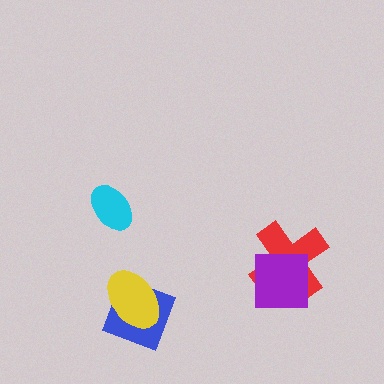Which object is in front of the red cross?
The purple square is in front of the red cross.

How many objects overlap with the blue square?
1 object overlaps with the blue square.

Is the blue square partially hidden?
Yes, it is partially covered by another shape.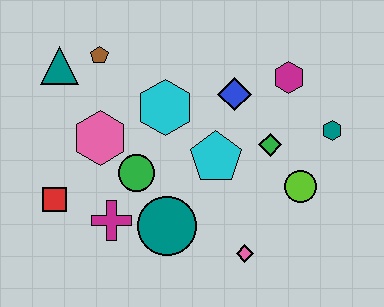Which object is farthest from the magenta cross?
The teal hexagon is farthest from the magenta cross.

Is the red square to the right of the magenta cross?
No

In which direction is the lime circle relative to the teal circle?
The lime circle is to the right of the teal circle.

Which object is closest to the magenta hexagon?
The blue diamond is closest to the magenta hexagon.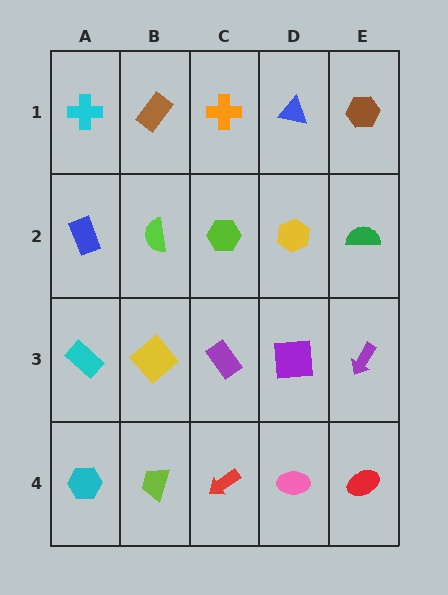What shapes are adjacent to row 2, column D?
A blue triangle (row 1, column D), a purple square (row 3, column D), a lime hexagon (row 2, column C), a green semicircle (row 2, column E).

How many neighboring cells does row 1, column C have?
3.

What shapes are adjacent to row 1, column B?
A lime semicircle (row 2, column B), a cyan cross (row 1, column A), an orange cross (row 1, column C).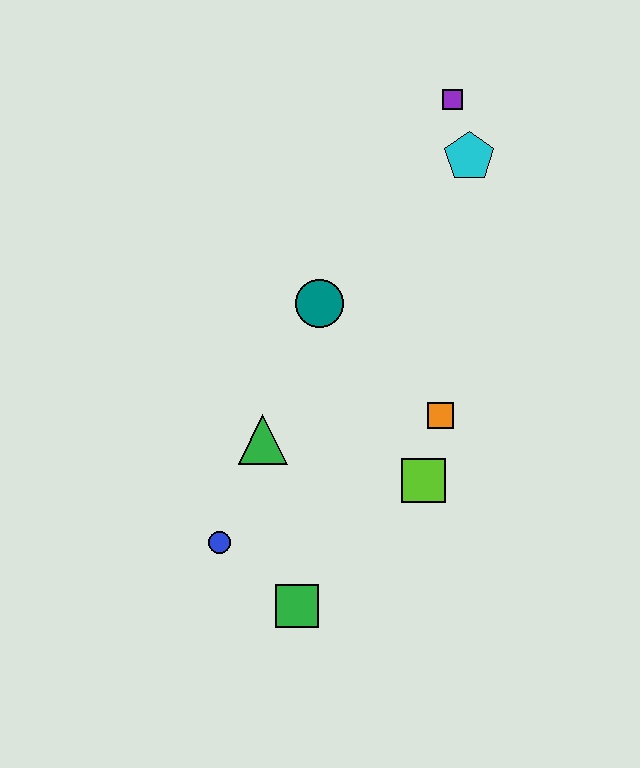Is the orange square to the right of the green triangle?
Yes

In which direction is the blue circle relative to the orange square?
The blue circle is to the left of the orange square.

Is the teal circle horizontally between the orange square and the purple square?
No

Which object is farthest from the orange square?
The purple square is farthest from the orange square.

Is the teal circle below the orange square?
No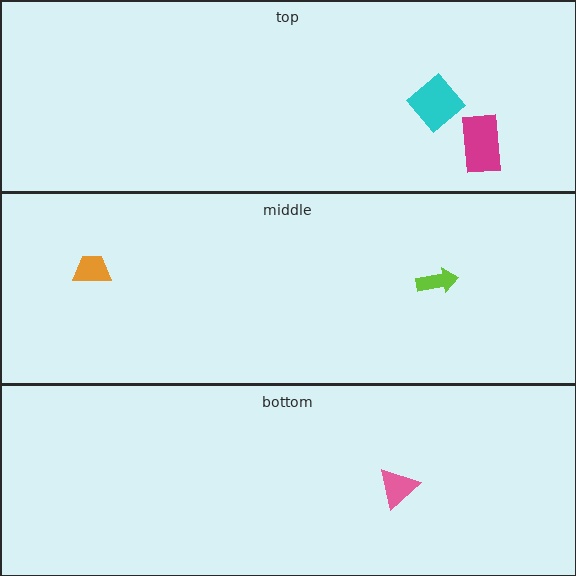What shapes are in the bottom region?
The pink triangle.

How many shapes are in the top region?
2.